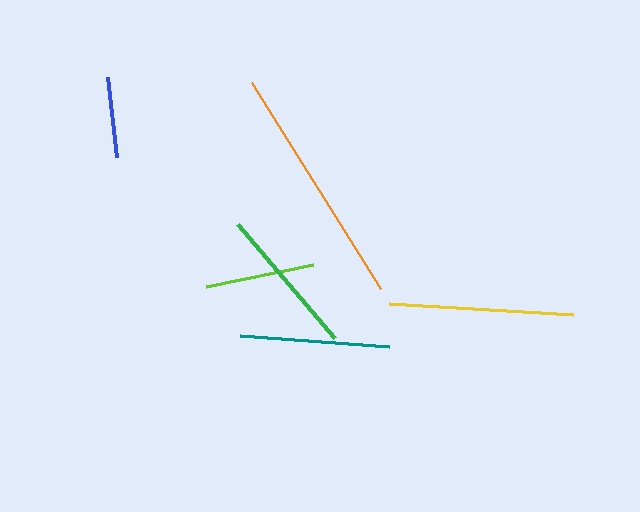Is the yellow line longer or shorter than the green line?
The yellow line is longer than the green line.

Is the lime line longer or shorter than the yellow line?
The yellow line is longer than the lime line.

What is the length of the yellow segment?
The yellow segment is approximately 184 pixels long.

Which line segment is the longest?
The orange line is the longest at approximately 244 pixels.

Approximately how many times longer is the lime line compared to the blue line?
The lime line is approximately 1.4 times the length of the blue line.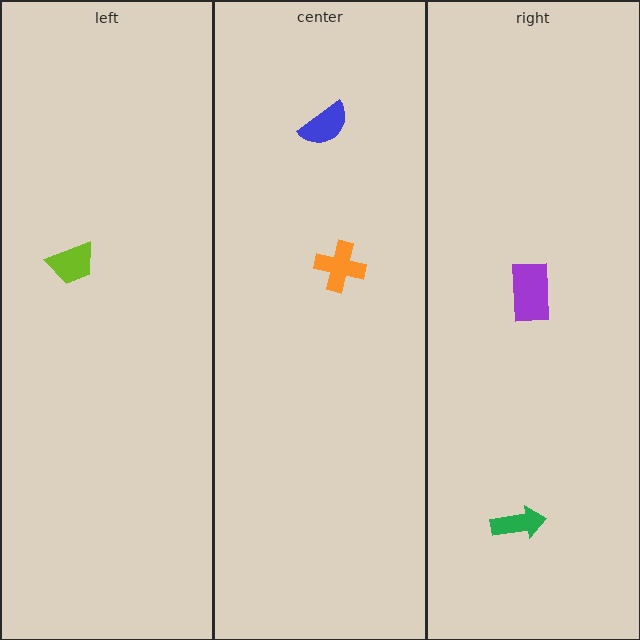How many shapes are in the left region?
1.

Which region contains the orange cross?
The center region.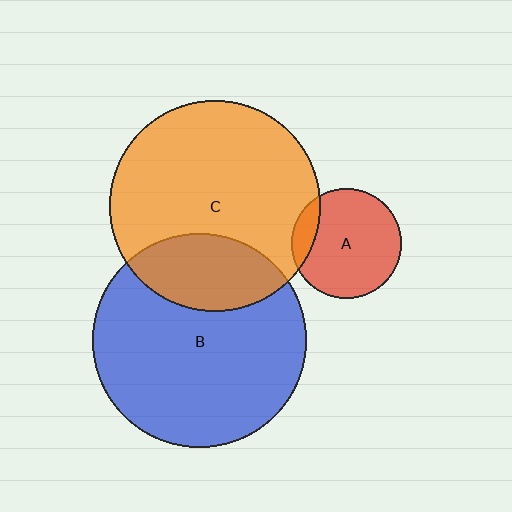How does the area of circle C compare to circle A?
Approximately 3.7 times.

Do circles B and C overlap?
Yes.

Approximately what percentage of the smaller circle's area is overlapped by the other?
Approximately 25%.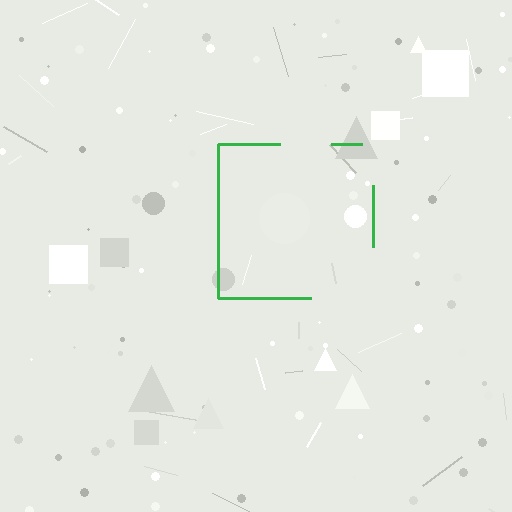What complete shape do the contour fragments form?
The contour fragments form a square.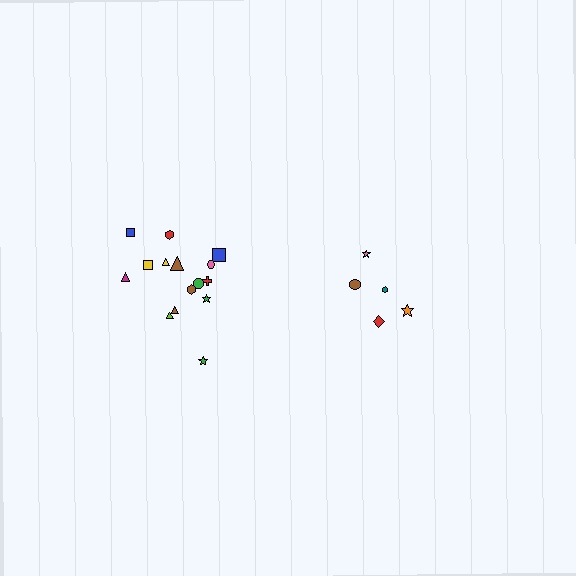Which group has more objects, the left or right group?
The left group.